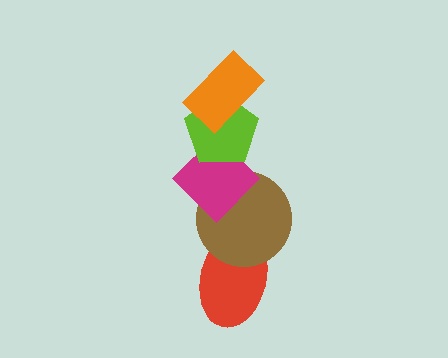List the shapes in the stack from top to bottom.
From top to bottom: the orange rectangle, the lime pentagon, the magenta diamond, the brown circle, the red ellipse.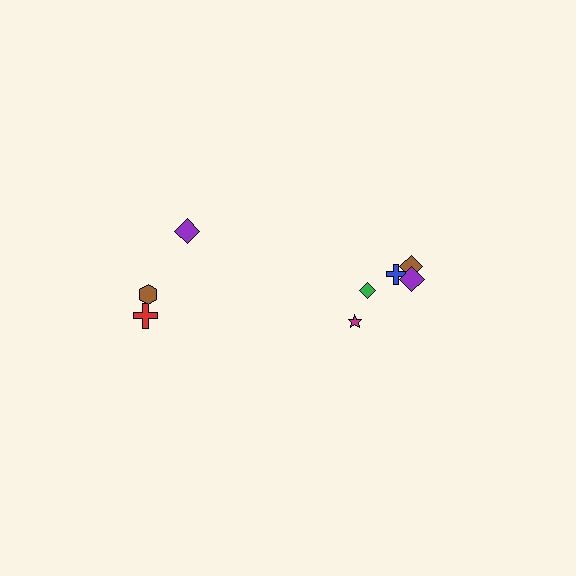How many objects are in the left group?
There are 3 objects.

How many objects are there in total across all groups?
There are 8 objects.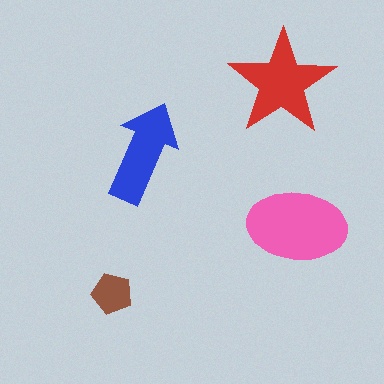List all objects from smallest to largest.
The brown pentagon, the blue arrow, the red star, the pink ellipse.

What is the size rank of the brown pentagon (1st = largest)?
4th.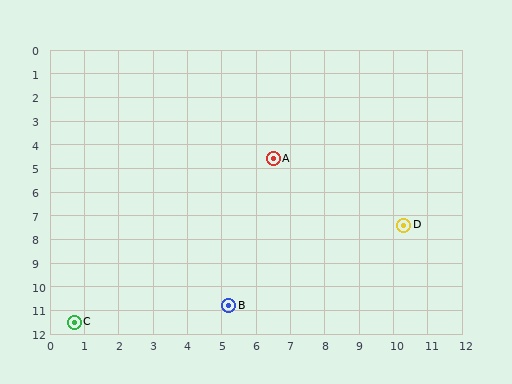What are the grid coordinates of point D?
Point D is at approximately (10.3, 7.4).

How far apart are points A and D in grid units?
Points A and D are about 4.7 grid units apart.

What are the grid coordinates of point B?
Point B is at approximately (5.2, 10.8).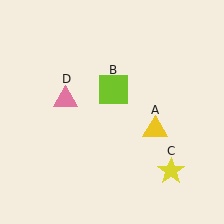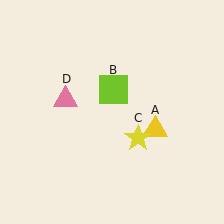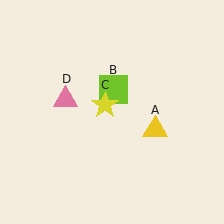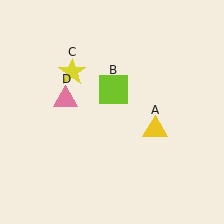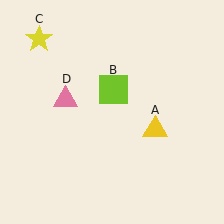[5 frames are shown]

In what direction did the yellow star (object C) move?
The yellow star (object C) moved up and to the left.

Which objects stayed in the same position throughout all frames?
Yellow triangle (object A) and lime square (object B) and pink triangle (object D) remained stationary.